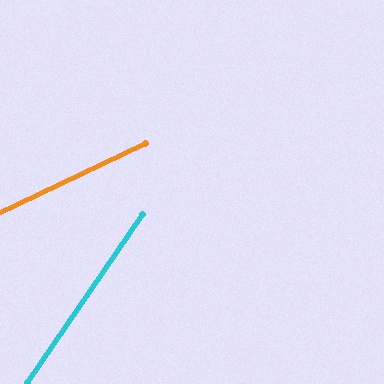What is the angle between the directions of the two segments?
Approximately 31 degrees.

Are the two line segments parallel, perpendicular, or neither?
Neither parallel nor perpendicular — they differ by about 31°.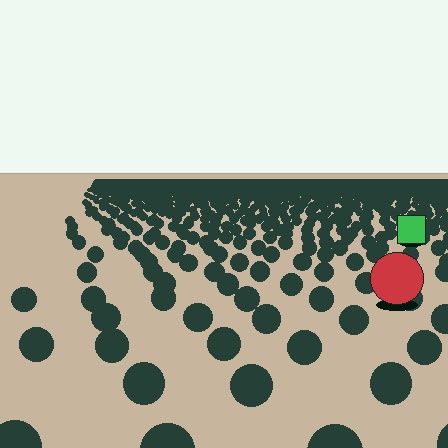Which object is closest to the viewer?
The red circle is closest. The texture marks near it are larger and more spread out.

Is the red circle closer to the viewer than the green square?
Yes. The red circle is closer — you can tell from the texture gradient: the ground texture is coarser near it.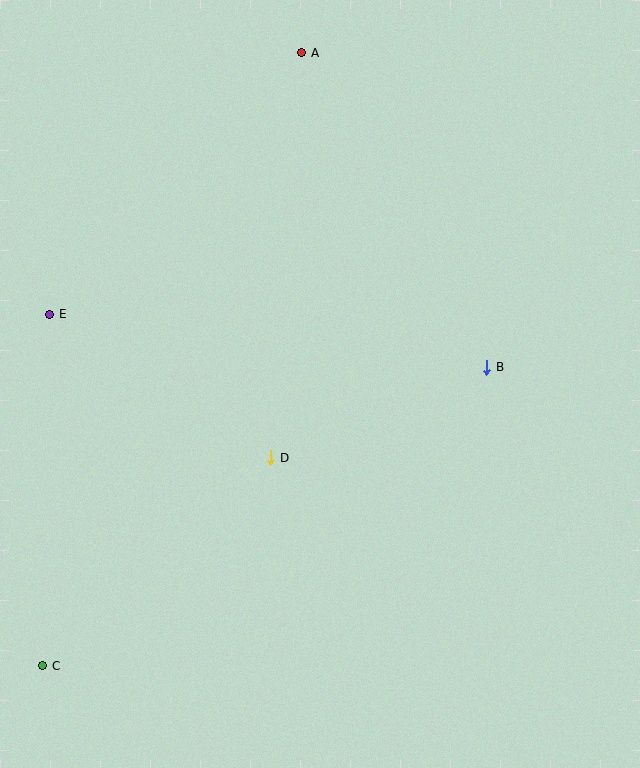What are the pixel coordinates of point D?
Point D is at (271, 458).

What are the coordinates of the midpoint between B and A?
The midpoint between B and A is at (394, 210).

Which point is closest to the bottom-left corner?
Point C is closest to the bottom-left corner.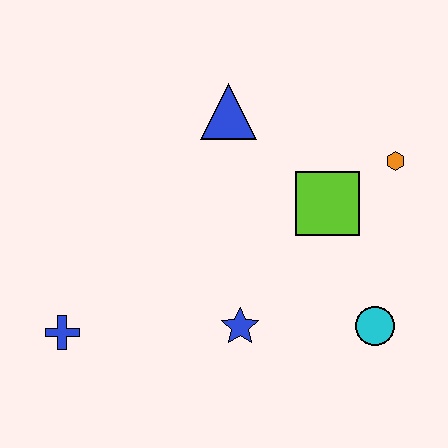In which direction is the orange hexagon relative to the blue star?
The orange hexagon is above the blue star.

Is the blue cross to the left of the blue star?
Yes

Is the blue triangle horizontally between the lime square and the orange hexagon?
No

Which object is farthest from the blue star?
The orange hexagon is farthest from the blue star.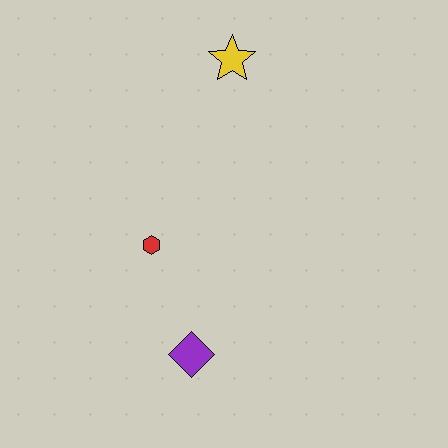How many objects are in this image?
There are 3 objects.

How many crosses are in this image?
There are no crosses.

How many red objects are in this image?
There is 1 red object.